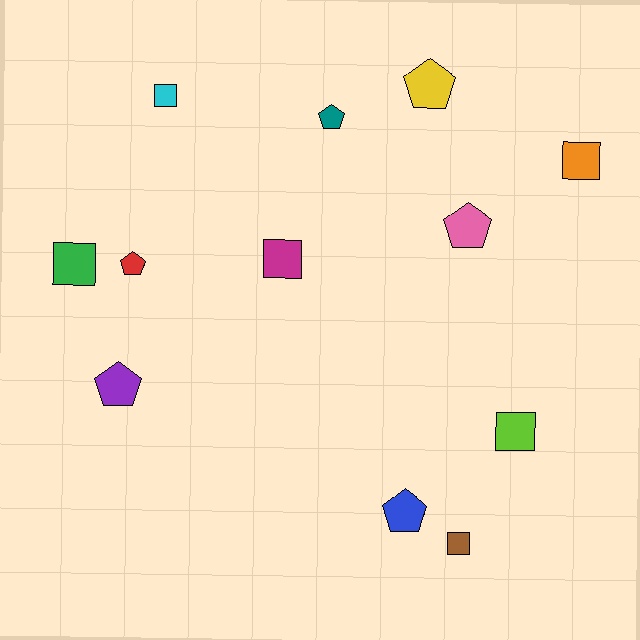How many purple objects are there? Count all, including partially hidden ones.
There is 1 purple object.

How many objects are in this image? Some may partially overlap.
There are 12 objects.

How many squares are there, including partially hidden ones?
There are 6 squares.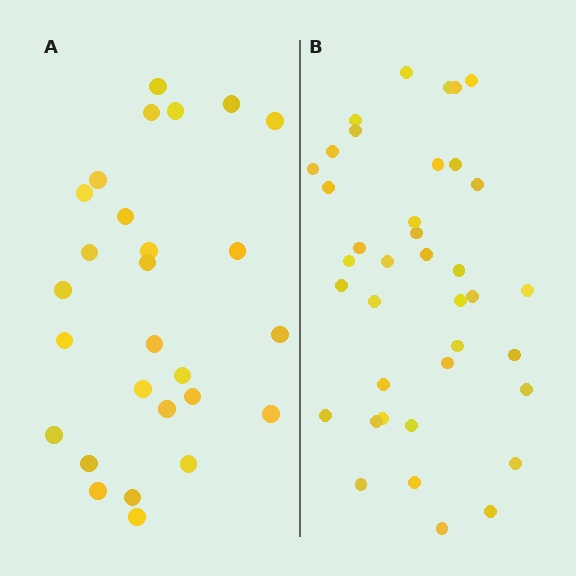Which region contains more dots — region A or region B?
Region B (the right region) has more dots.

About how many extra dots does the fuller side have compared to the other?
Region B has roughly 12 or so more dots than region A.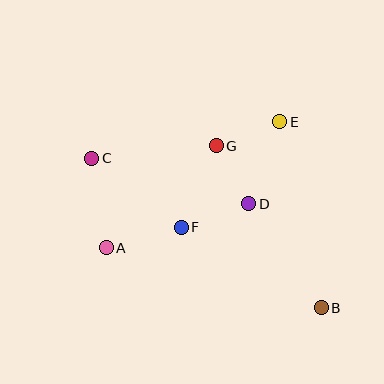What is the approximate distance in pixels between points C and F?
The distance between C and F is approximately 113 pixels.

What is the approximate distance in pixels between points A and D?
The distance between A and D is approximately 149 pixels.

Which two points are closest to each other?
Points D and G are closest to each other.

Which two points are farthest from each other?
Points B and C are farthest from each other.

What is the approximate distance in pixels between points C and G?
The distance between C and G is approximately 125 pixels.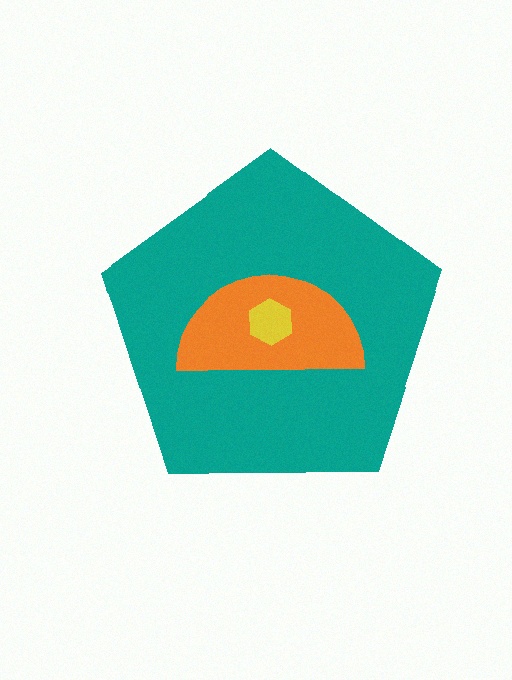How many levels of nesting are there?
3.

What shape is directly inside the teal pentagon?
The orange semicircle.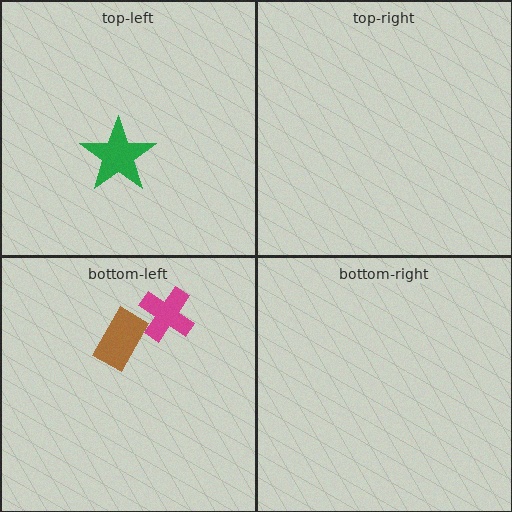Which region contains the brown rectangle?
The bottom-left region.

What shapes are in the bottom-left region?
The magenta cross, the brown rectangle.